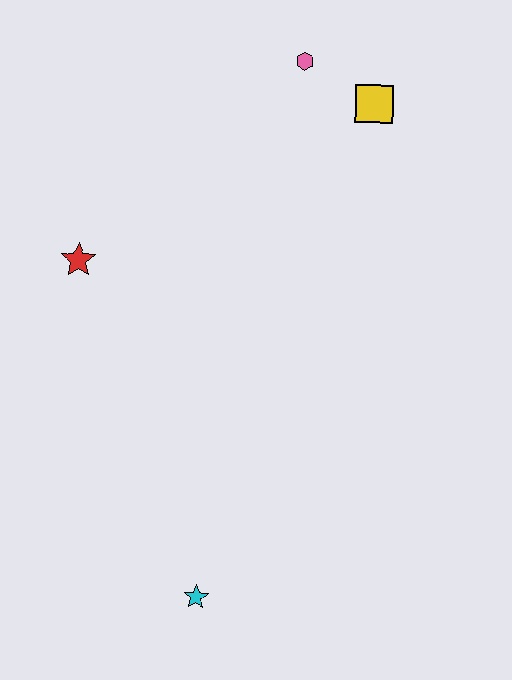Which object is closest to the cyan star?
The red star is closest to the cyan star.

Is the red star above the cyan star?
Yes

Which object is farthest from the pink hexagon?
The cyan star is farthest from the pink hexagon.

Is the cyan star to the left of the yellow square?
Yes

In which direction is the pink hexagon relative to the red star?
The pink hexagon is to the right of the red star.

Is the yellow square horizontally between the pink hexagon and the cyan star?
No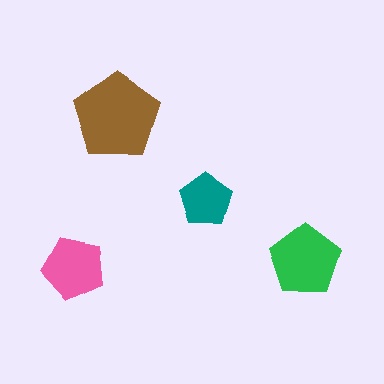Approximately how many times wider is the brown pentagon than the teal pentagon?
About 1.5 times wider.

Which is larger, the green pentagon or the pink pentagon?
The green one.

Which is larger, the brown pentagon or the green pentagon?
The brown one.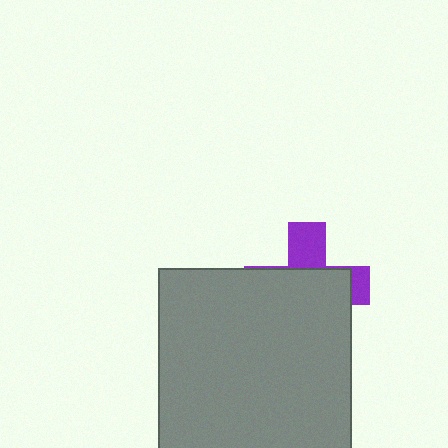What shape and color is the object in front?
The object in front is a gray rectangle.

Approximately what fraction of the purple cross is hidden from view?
Roughly 69% of the purple cross is hidden behind the gray rectangle.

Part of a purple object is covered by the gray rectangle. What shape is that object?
It is a cross.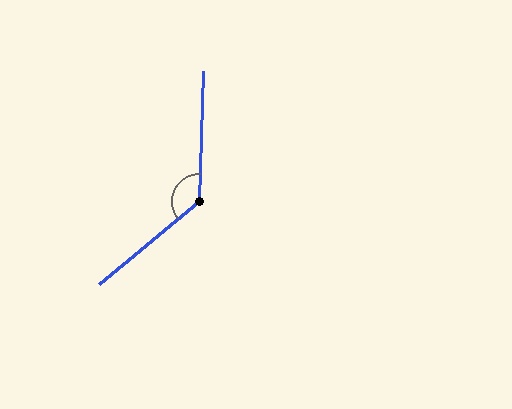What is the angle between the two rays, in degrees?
Approximately 131 degrees.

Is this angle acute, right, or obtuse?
It is obtuse.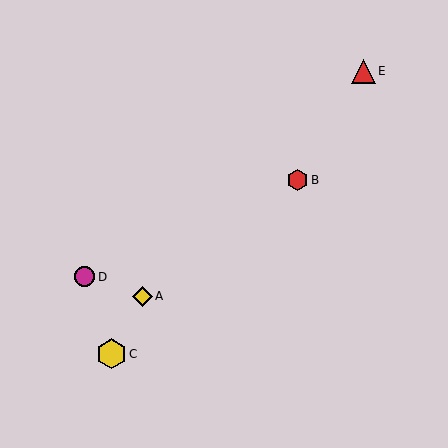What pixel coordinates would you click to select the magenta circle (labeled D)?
Click at (85, 277) to select the magenta circle D.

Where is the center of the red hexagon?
The center of the red hexagon is at (298, 180).